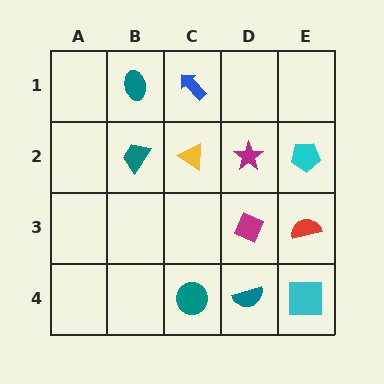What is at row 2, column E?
A cyan pentagon.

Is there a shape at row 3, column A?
No, that cell is empty.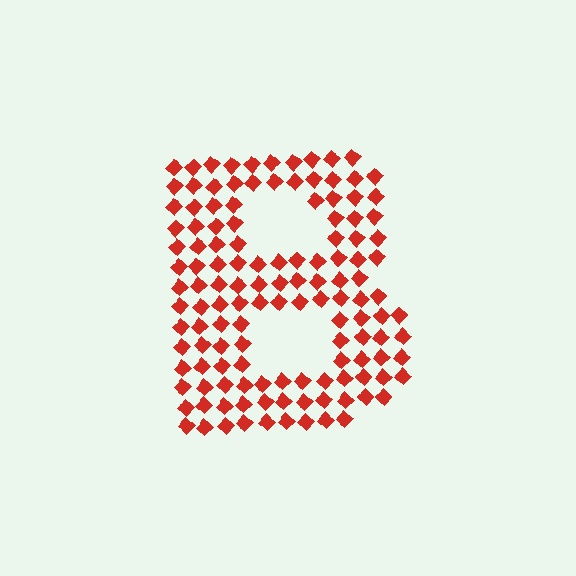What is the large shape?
The large shape is the letter B.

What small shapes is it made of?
It is made of small diamonds.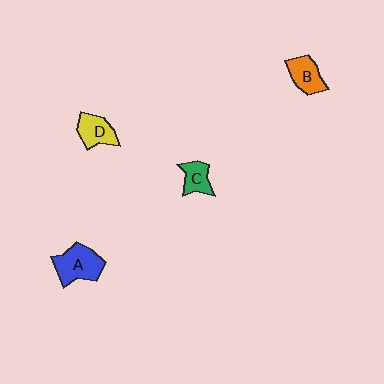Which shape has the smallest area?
Shape C (green).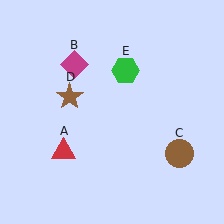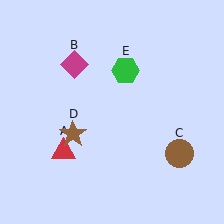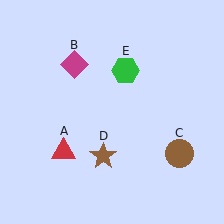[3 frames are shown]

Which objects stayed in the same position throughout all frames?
Red triangle (object A) and magenta diamond (object B) and brown circle (object C) and green hexagon (object E) remained stationary.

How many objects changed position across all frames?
1 object changed position: brown star (object D).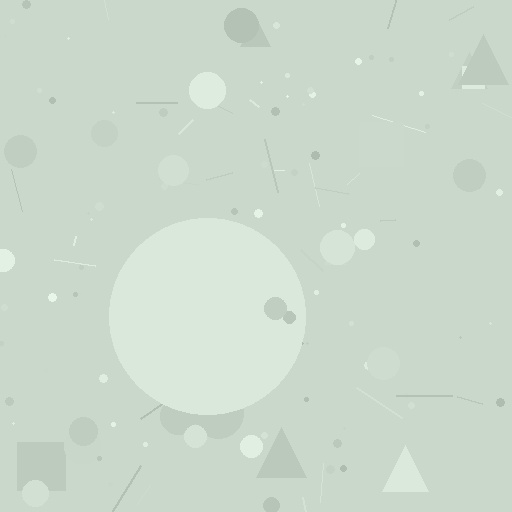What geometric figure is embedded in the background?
A circle is embedded in the background.